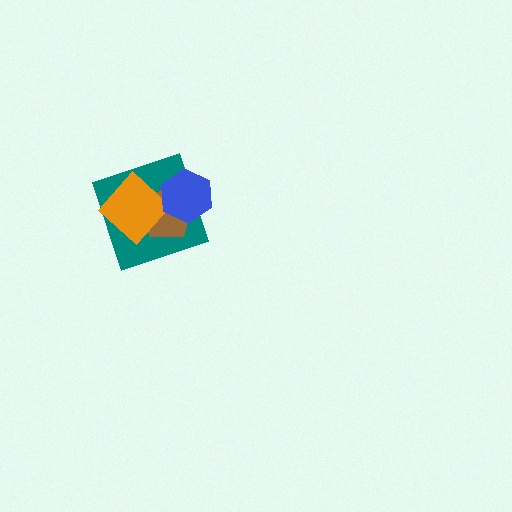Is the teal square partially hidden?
Yes, it is partially covered by another shape.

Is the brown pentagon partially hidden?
Yes, it is partially covered by another shape.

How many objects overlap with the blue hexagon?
2 objects overlap with the blue hexagon.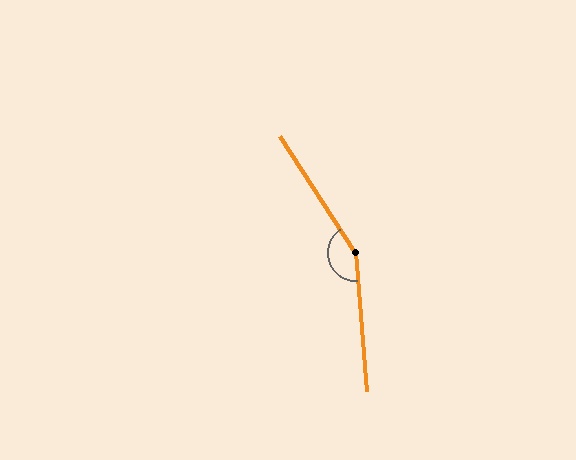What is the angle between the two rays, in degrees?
Approximately 152 degrees.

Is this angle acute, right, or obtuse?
It is obtuse.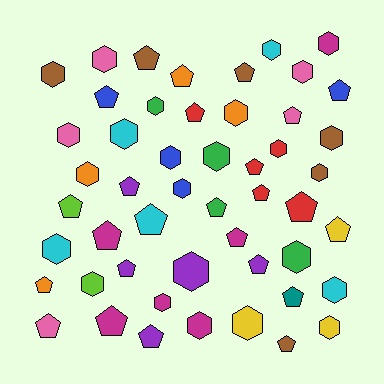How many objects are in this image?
There are 50 objects.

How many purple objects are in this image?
There are 5 purple objects.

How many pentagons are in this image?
There are 25 pentagons.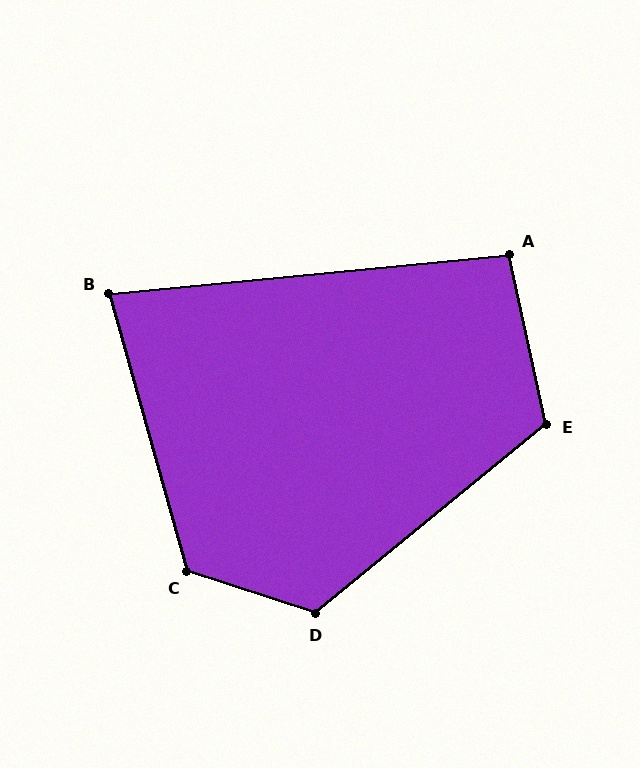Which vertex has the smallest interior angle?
B, at approximately 80 degrees.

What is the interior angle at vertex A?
Approximately 97 degrees (obtuse).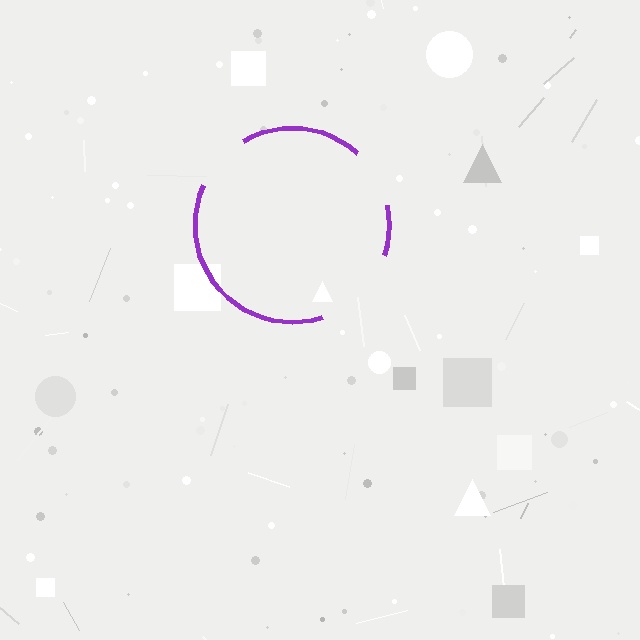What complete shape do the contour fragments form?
The contour fragments form a circle.